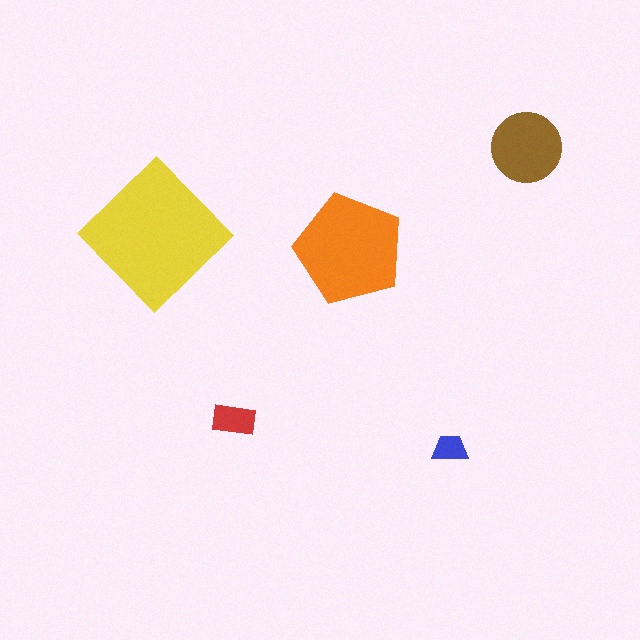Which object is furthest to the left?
The yellow diamond is leftmost.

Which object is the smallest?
The blue trapezoid.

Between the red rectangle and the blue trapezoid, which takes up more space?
The red rectangle.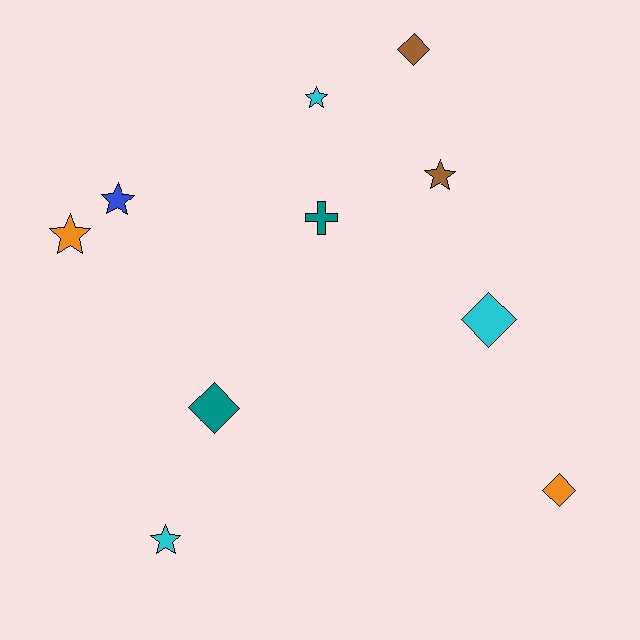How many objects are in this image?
There are 10 objects.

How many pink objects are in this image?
There are no pink objects.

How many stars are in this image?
There are 5 stars.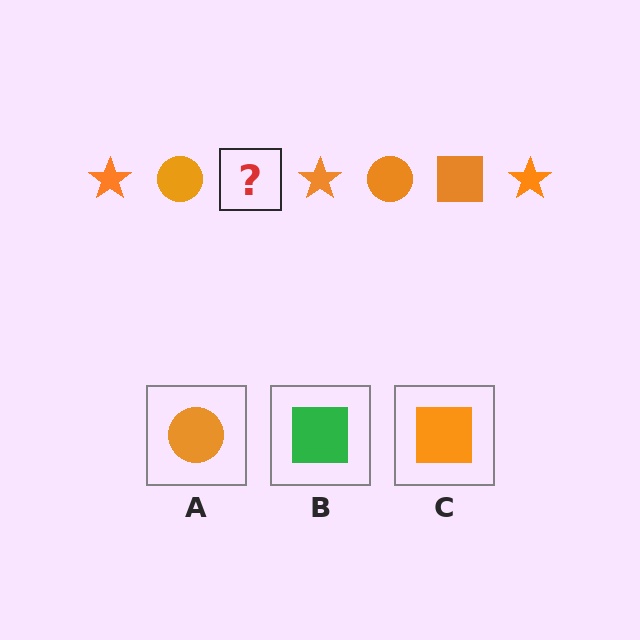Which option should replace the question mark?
Option C.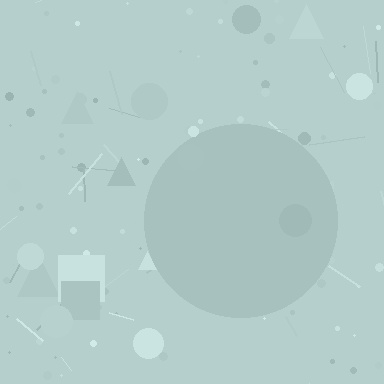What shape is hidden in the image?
A circle is hidden in the image.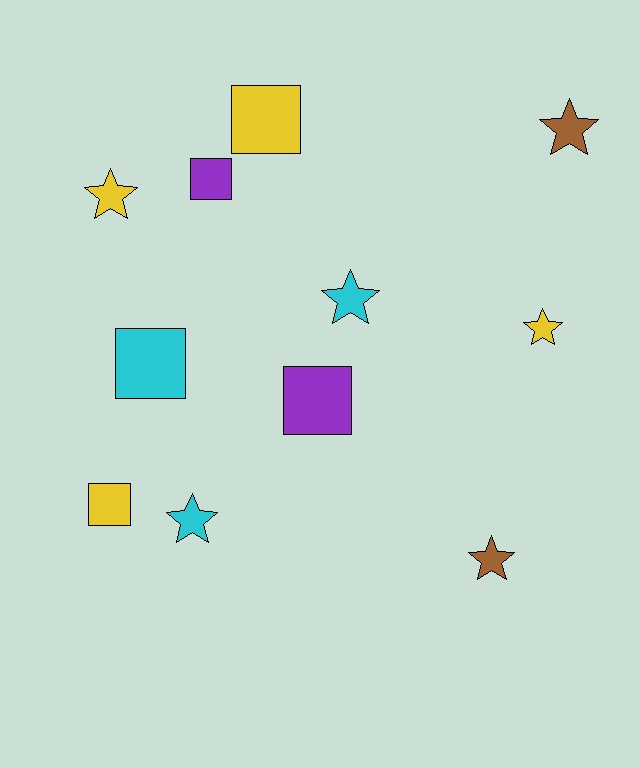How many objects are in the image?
There are 11 objects.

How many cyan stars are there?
There are 2 cyan stars.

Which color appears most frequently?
Yellow, with 4 objects.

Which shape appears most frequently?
Star, with 6 objects.